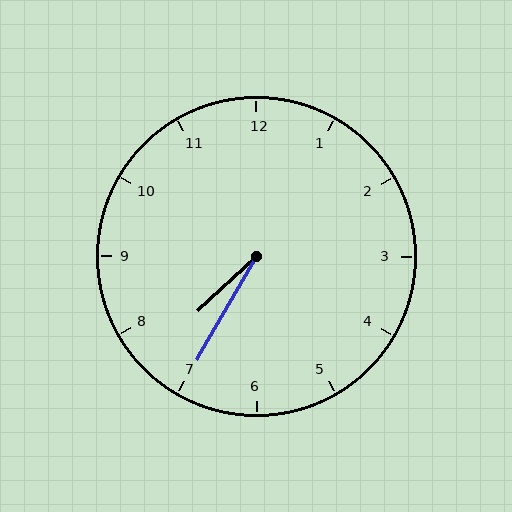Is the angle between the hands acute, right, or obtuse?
It is acute.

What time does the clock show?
7:35.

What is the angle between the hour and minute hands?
Approximately 18 degrees.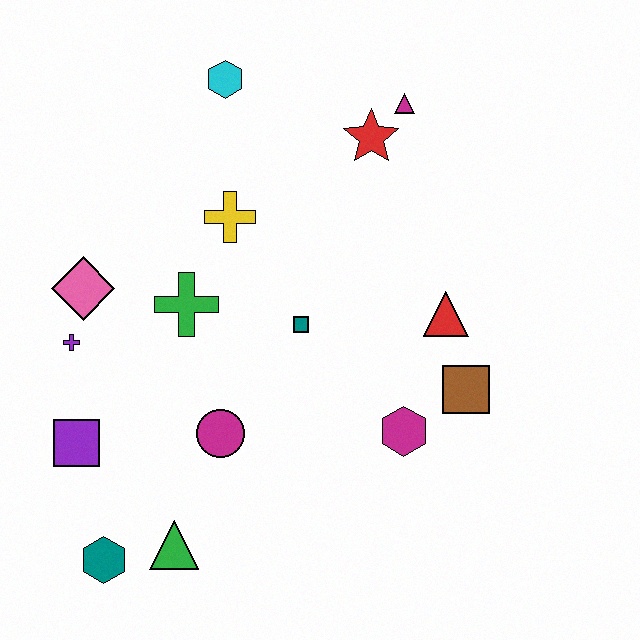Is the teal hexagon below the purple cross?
Yes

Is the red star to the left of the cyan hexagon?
No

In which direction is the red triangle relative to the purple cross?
The red triangle is to the right of the purple cross.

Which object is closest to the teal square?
The green cross is closest to the teal square.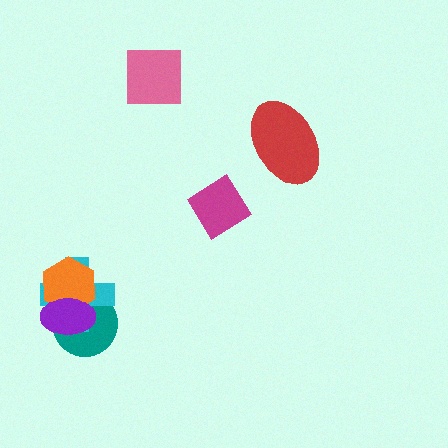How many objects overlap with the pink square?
0 objects overlap with the pink square.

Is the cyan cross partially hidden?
Yes, it is partially covered by another shape.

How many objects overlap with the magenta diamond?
0 objects overlap with the magenta diamond.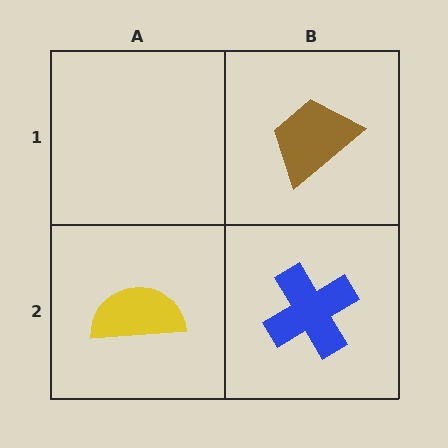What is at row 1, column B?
A brown trapezoid.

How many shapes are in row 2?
2 shapes.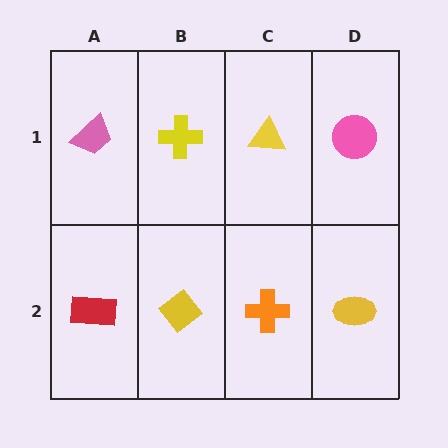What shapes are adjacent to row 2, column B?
A yellow cross (row 1, column B), a red rectangle (row 2, column A), an orange cross (row 2, column C).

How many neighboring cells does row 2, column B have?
3.